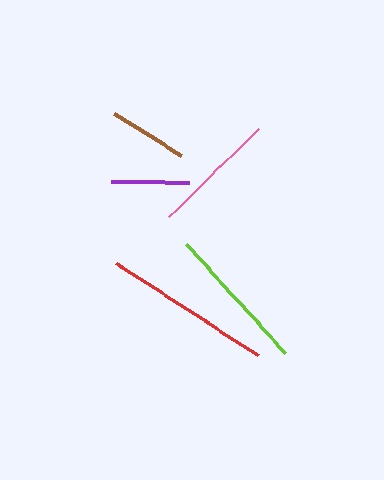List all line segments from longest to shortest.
From longest to shortest: red, lime, pink, brown, purple.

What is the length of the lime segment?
The lime segment is approximately 147 pixels long.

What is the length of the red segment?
The red segment is approximately 170 pixels long.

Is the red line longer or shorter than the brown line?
The red line is longer than the brown line.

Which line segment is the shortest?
The purple line is the shortest at approximately 78 pixels.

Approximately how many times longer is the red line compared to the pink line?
The red line is approximately 1.4 times the length of the pink line.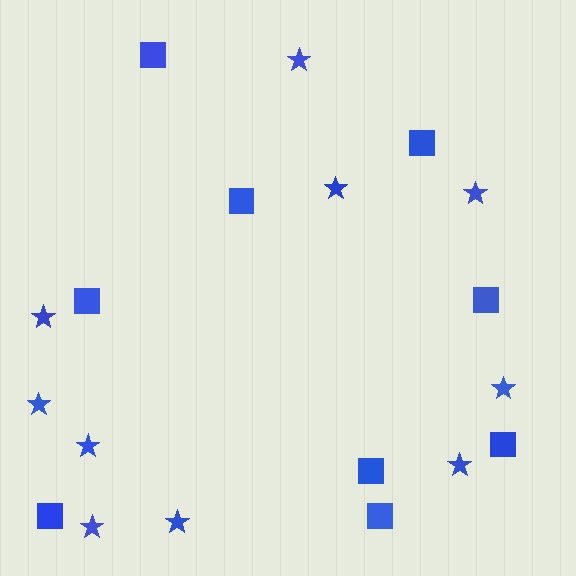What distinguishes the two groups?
There are 2 groups: one group of stars (10) and one group of squares (9).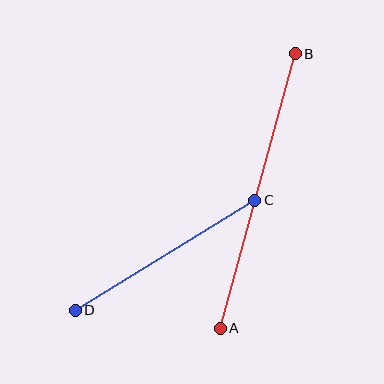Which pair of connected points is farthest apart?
Points A and B are farthest apart.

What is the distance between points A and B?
The distance is approximately 284 pixels.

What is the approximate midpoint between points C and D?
The midpoint is at approximately (165, 255) pixels.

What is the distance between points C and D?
The distance is approximately 210 pixels.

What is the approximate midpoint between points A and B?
The midpoint is at approximately (258, 191) pixels.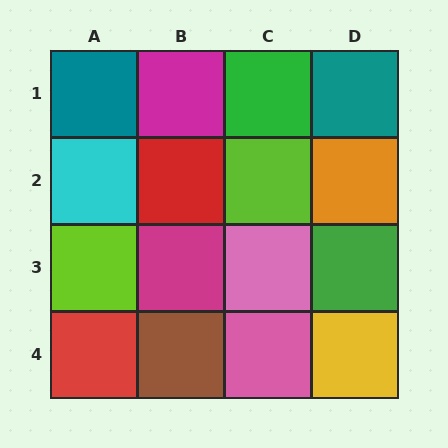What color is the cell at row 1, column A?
Teal.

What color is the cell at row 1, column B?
Magenta.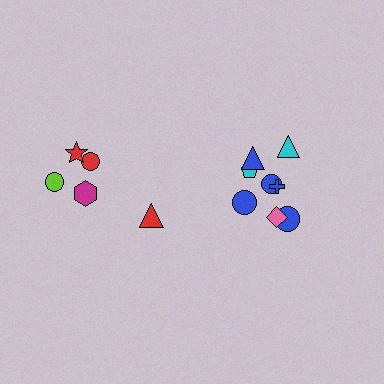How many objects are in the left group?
There are 5 objects.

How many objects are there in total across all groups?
There are 13 objects.